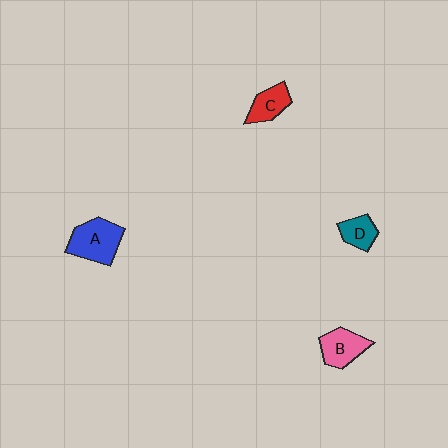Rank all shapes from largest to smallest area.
From largest to smallest: A (blue), B (pink), C (red), D (teal).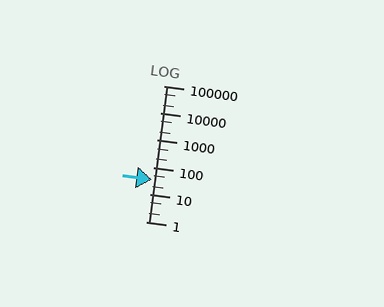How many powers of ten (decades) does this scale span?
The scale spans 5 decades, from 1 to 100000.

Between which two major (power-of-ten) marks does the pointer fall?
The pointer is between 10 and 100.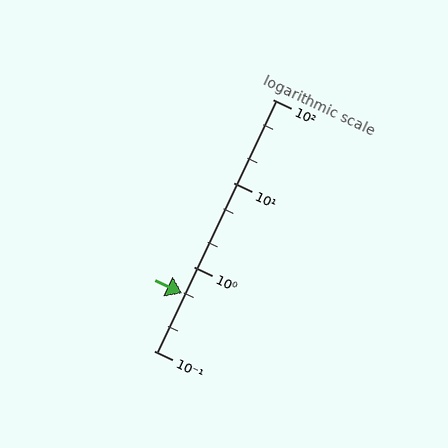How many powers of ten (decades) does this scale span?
The scale spans 3 decades, from 0.1 to 100.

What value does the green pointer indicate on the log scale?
The pointer indicates approximately 0.48.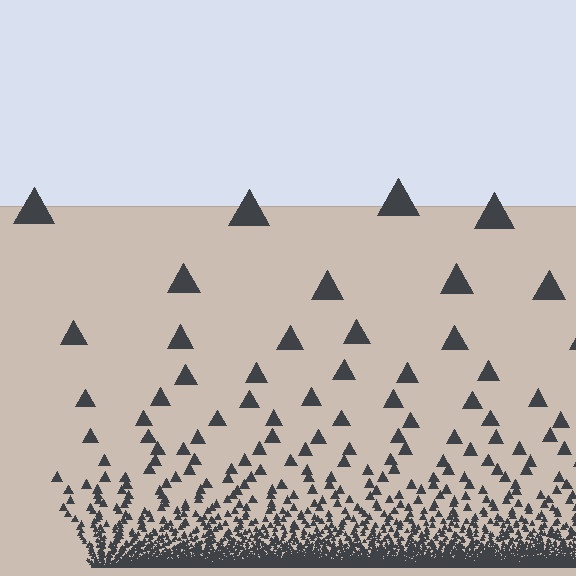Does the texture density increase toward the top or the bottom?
Density increases toward the bottom.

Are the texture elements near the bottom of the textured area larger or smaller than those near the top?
Smaller. The gradient is inverted — elements near the bottom are smaller and denser.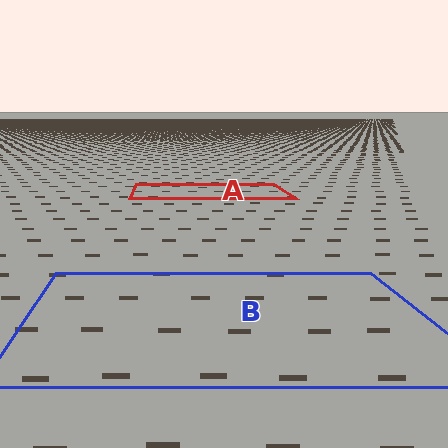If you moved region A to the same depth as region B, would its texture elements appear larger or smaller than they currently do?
They would appear larger. At a closer depth, the same texture elements are projected at a bigger on-screen size.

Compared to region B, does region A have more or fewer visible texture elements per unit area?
Region A has more texture elements per unit area — they are packed more densely because it is farther away.